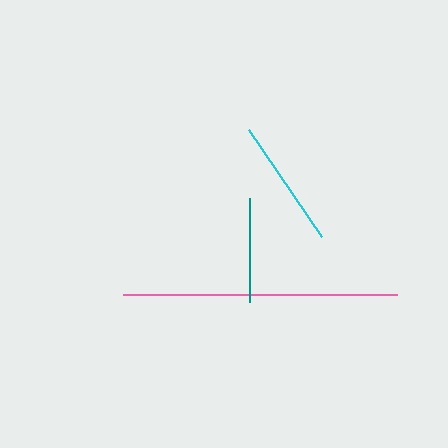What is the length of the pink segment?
The pink segment is approximately 274 pixels long.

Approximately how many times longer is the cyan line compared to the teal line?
The cyan line is approximately 1.2 times the length of the teal line.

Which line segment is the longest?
The pink line is the longest at approximately 274 pixels.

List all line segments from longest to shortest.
From longest to shortest: pink, cyan, teal.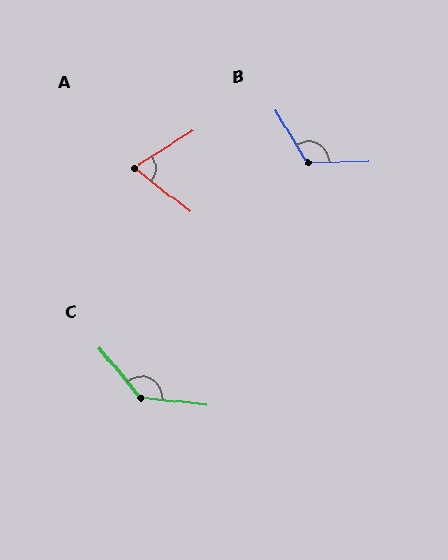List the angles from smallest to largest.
A (71°), B (120°), C (136°).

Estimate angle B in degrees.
Approximately 120 degrees.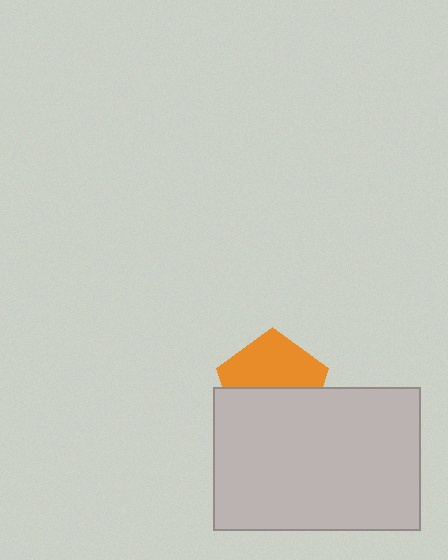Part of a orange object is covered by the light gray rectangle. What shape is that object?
It is a pentagon.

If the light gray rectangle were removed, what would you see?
You would see the complete orange pentagon.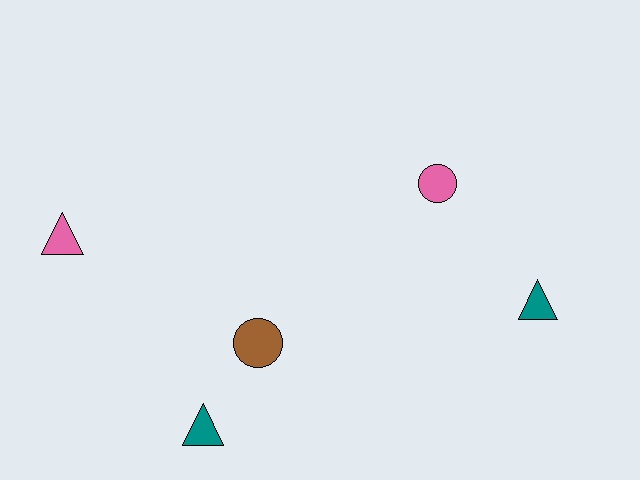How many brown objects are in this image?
There is 1 brown object.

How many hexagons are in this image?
There are no hexagons.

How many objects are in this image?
There are 5 objects.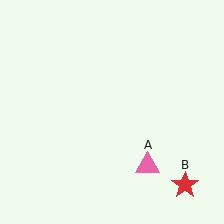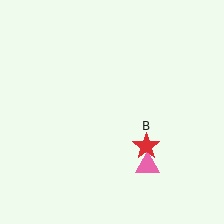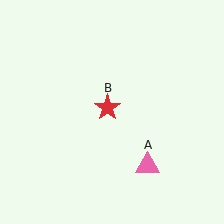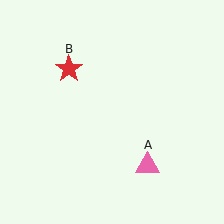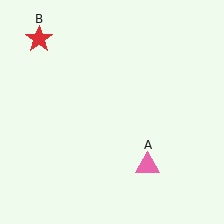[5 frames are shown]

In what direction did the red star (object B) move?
The red star (object B) moved up and to the left.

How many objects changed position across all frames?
1 object changed position: red star (object B).